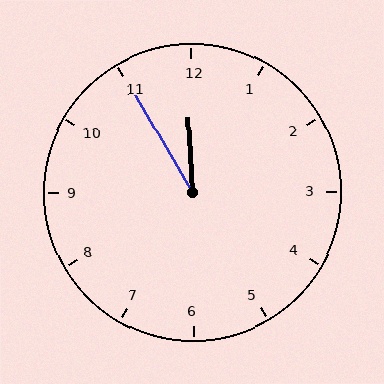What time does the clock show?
11:55.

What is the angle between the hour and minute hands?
Approximately 28 degrees.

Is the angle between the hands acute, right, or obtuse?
It is acute.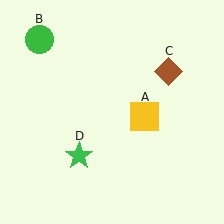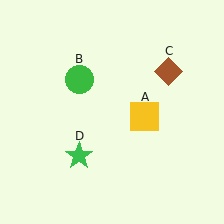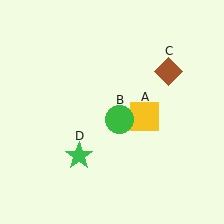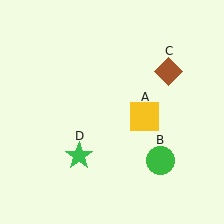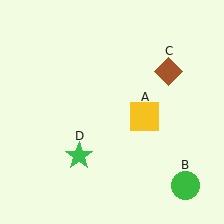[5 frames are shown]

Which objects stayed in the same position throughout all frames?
Yellow square (object A) and brown diamond (object C) and green star (object D) remained stationary.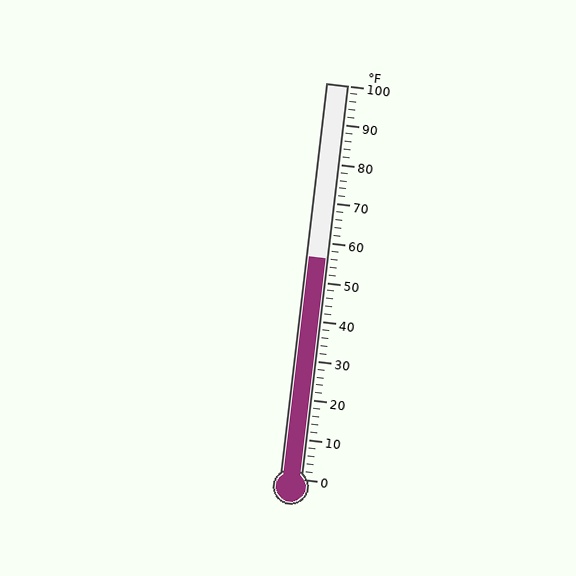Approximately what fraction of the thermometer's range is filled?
The thermometer is filled to approximately 55% of its range.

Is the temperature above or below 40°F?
The temperature is above 40°F.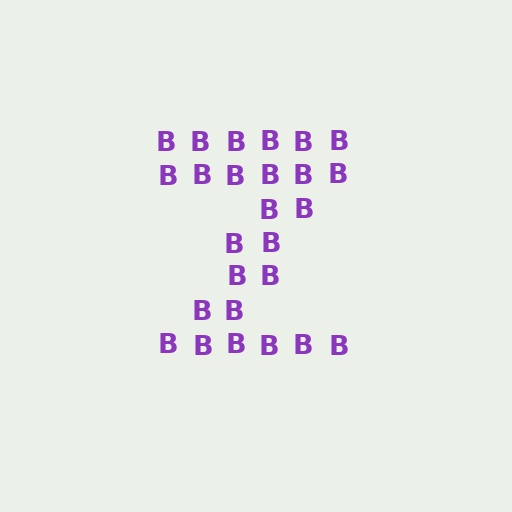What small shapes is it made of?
It is made of small letter B's.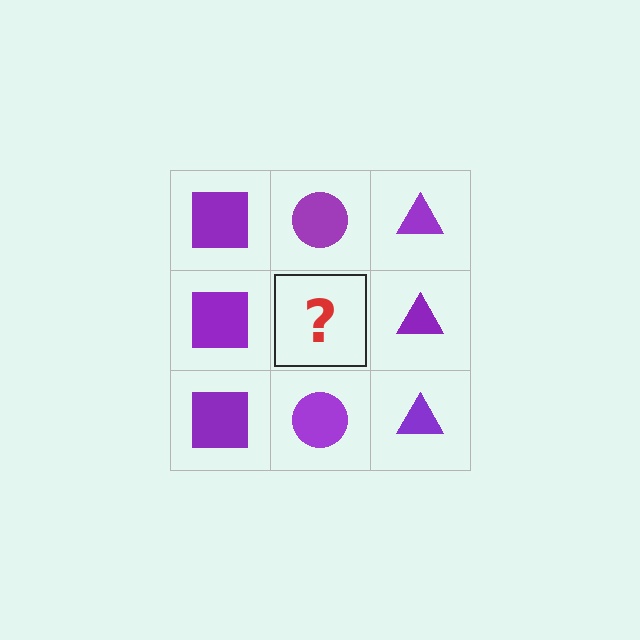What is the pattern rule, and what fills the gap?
The rule is that each column has a consistent shape. The gap should be filled with a purple circle.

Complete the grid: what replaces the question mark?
The question mark should be replaced with a purple circle.